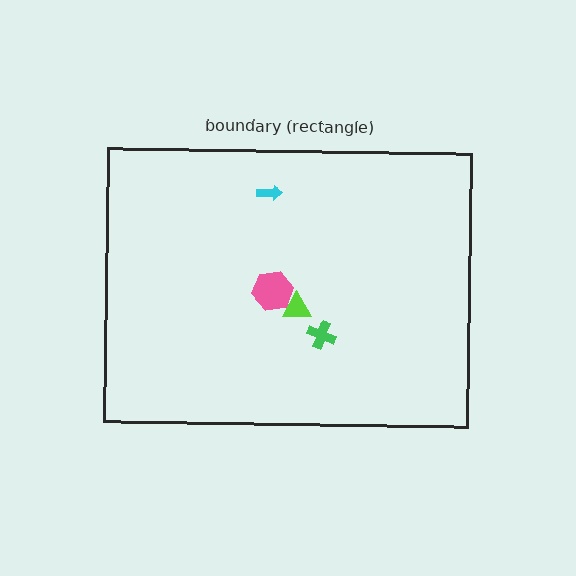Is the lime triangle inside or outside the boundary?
Inside.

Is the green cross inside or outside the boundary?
Inside.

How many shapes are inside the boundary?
4 inside, 0 outside.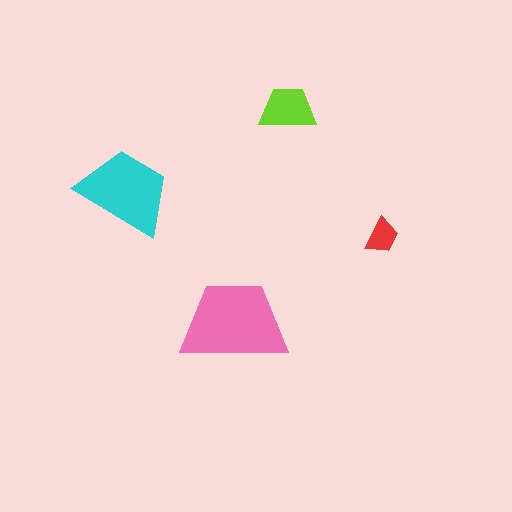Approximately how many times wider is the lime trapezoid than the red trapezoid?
About 1.5 times wider.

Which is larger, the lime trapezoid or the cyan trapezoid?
The cyan one.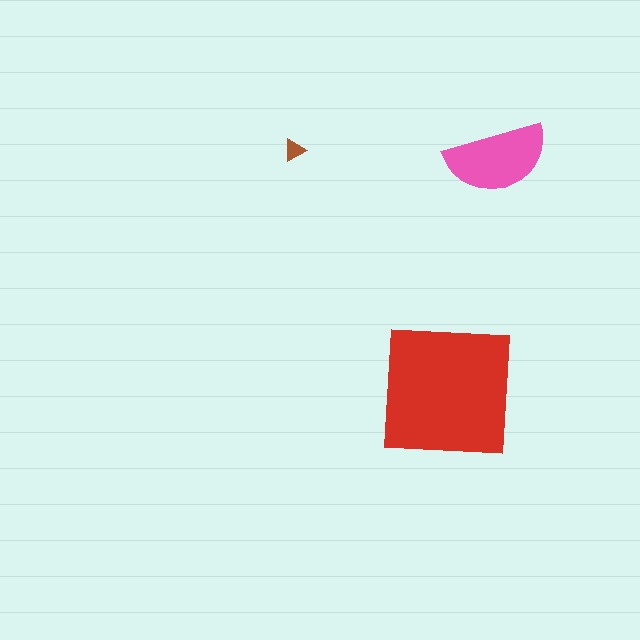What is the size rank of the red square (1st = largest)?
1st.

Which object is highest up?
The brown triangle is topmost.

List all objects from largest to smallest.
The red square, the pink semicircle, the brown triangle.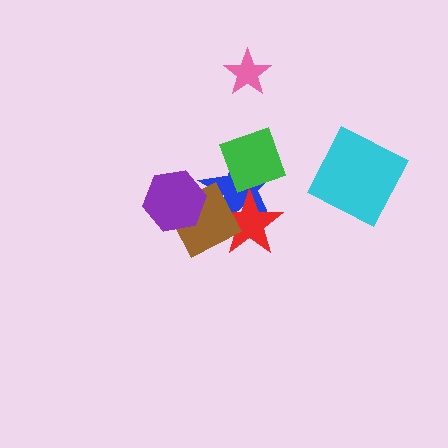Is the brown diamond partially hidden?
Yes, it is partially covered by another shape.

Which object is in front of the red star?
The brown diamond is in front of the red star.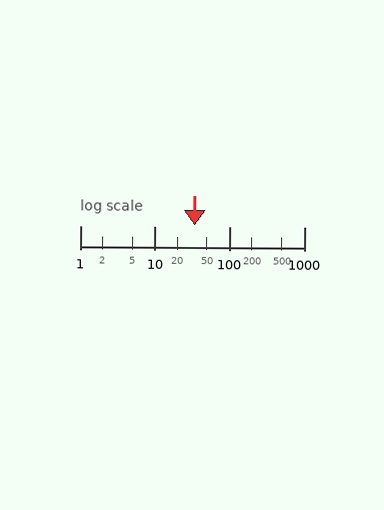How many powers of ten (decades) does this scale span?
The scale spans 3 decades, from 1 to 1000.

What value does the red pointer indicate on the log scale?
The pointer indicates approximately 34.